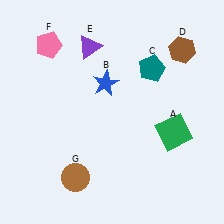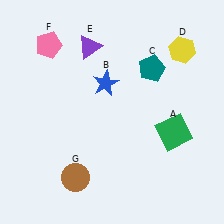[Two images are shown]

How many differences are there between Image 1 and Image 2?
There is 1 difference between the two images.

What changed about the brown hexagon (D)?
In Image 1, D is brown. In Image 2, it changed to yellow.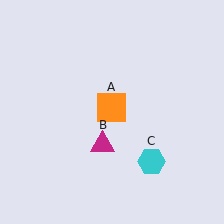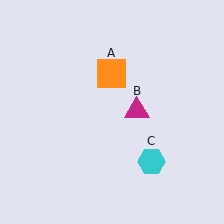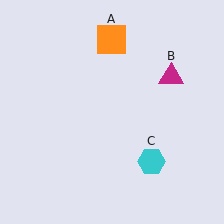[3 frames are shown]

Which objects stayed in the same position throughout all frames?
Cyan hexagon (object C) remained stationary.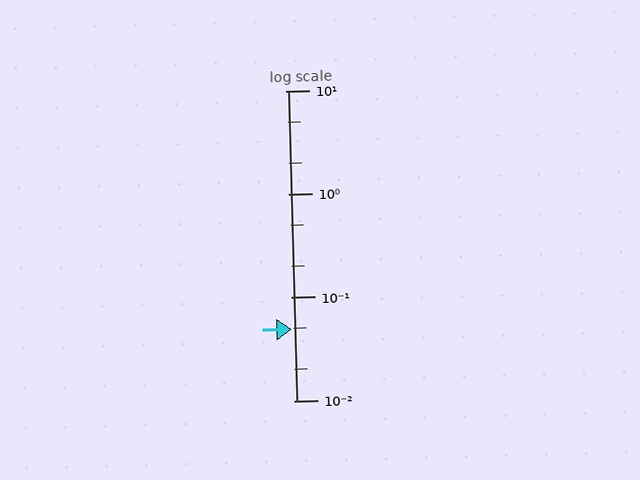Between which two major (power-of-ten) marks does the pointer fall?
The pointer is between 0.01 and 0.1.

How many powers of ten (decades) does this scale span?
The scale spans 3 decades, from 0.01 to 10.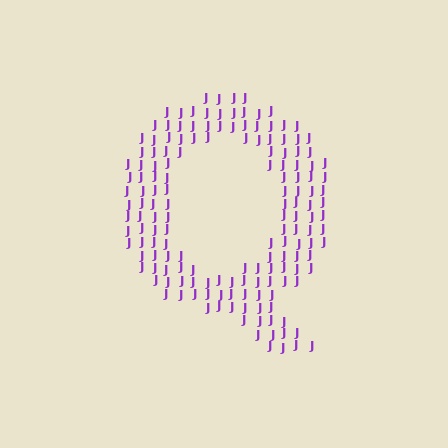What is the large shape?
The large shape is the letter Q.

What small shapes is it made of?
It is made of small letter J's.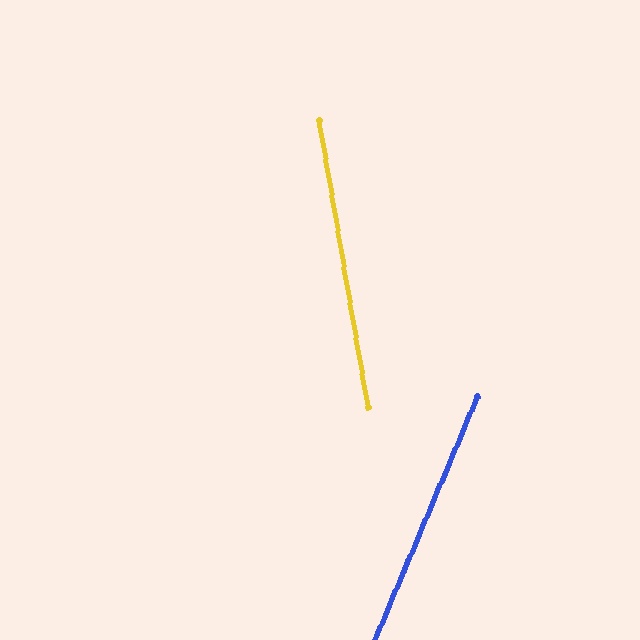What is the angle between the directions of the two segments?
Approximately 32 degrees.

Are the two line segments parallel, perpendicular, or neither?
Neither parallel nor perpendicular — they differ by about 32°.